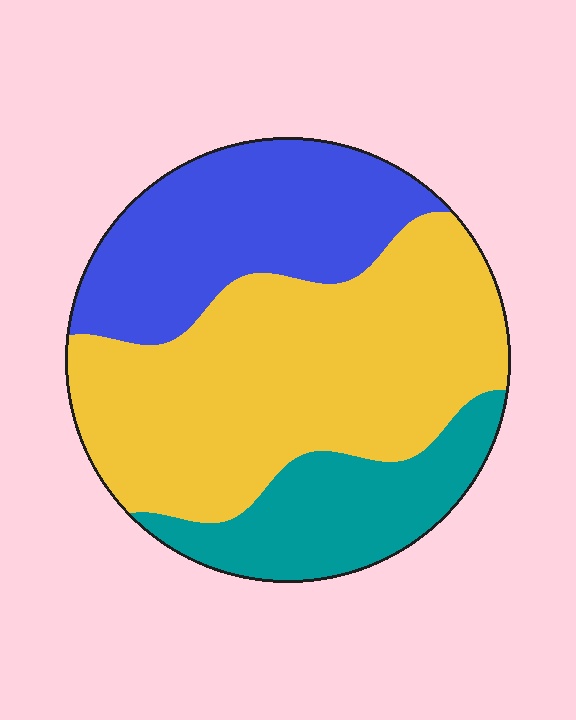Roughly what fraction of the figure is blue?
Blue covers 29% of the figure.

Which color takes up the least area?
Teal, at roughly 20%.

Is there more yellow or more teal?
Yellow.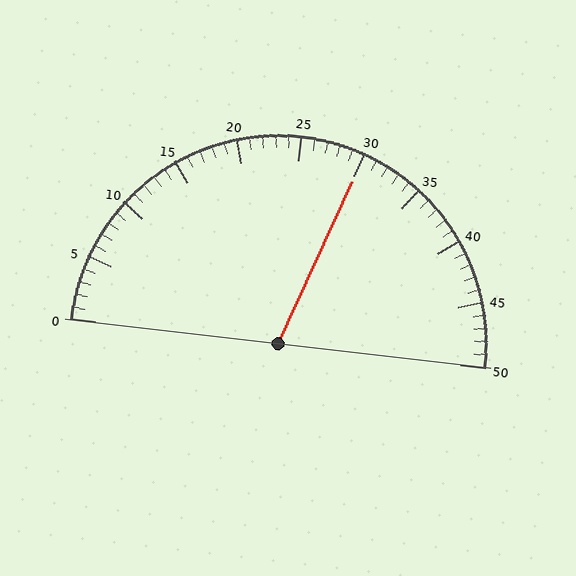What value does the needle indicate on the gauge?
The needle indicates approximately 30.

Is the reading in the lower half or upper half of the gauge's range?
The reading is in the upper half of the range (0 to 50).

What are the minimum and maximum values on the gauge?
The gauge ranges from 0 to 50.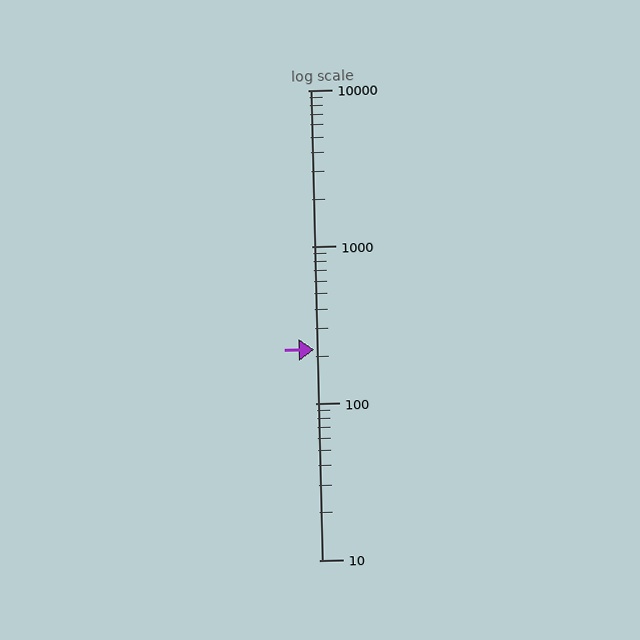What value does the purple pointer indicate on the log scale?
The pointer indicates approximately 220.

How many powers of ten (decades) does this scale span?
The scale spans 3 decades, from 10 to 10000.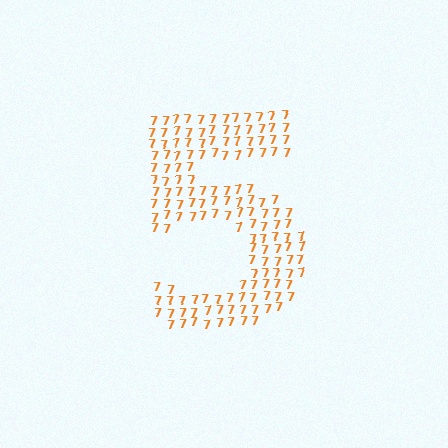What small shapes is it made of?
It is made of small digit 7's.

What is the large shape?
The large shape is the digit 5.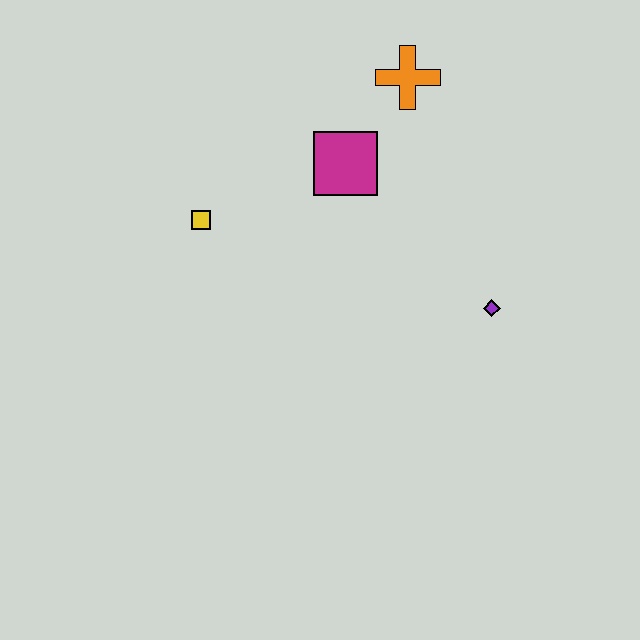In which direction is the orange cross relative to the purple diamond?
The orange cross is above the purple diamond.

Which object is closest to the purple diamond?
The magenta square is closest to the purple diamond.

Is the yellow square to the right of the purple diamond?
No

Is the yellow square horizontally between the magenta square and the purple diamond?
No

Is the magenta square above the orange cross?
No